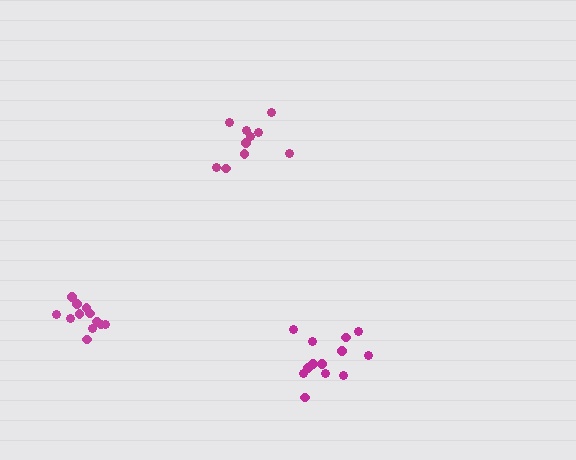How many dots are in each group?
Group 1: 13 dots, Group 2: 13 dots, Group 3: 10 dots (36 total).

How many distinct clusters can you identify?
There are 3 distinct clusters.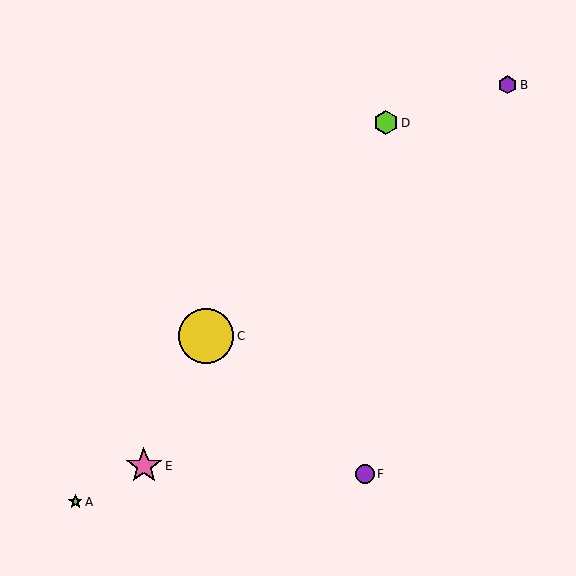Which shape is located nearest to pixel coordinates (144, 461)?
The pink star (labeled E) at (144, 466) is nearest to that location.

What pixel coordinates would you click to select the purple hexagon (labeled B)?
Click at (508, 85) to select the purple hexagon B.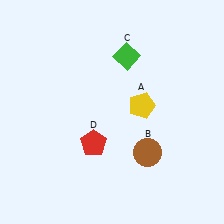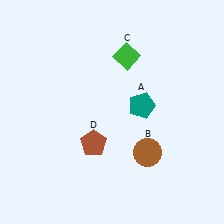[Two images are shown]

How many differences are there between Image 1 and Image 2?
There are 2 differences between the two images.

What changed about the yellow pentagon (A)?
In Image 1, A is yellow. In Image 2, it changed to teal.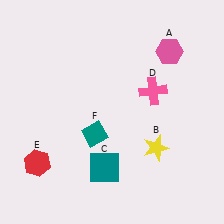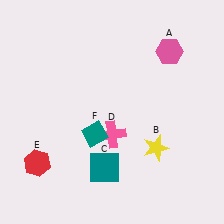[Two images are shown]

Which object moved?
The pink cross (D) moved down.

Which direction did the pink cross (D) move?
The pink cross (D) moved down.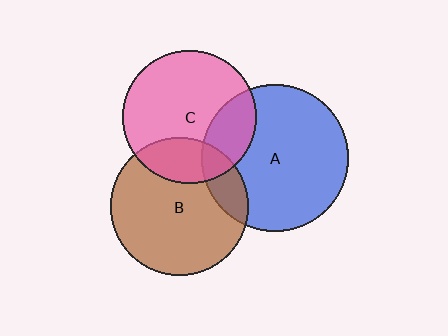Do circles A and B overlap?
Yes.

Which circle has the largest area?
Circle A (blue).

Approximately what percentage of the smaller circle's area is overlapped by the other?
Approximately 15%.